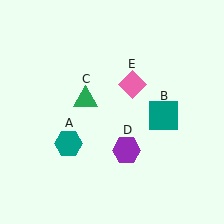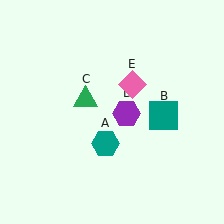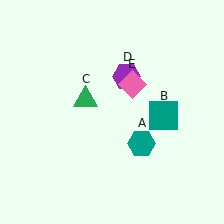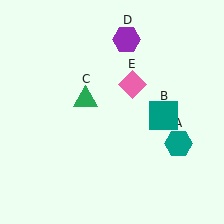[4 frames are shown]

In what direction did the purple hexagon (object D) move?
The purple hexagon (object D) moved up.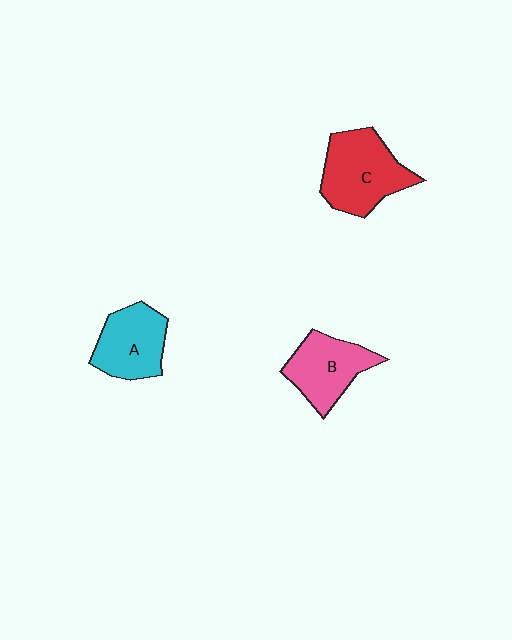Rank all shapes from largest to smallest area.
From largest to smallest: C (red), B (pink), A (cyan).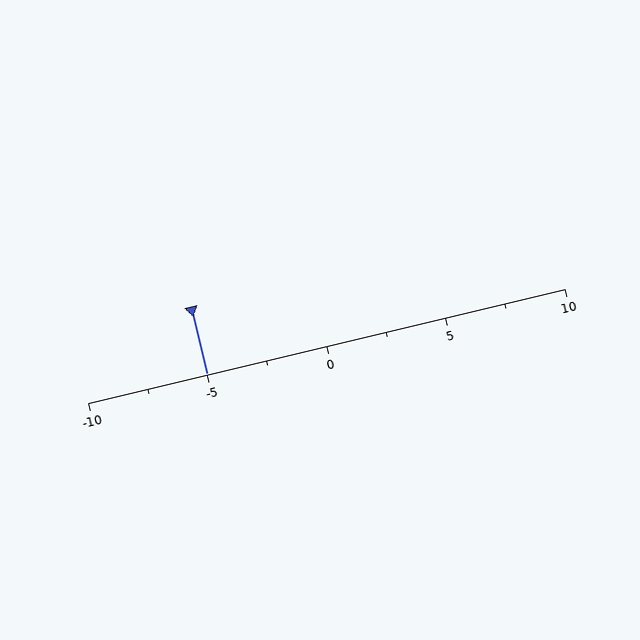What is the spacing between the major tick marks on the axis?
The major ticks are spaced 5 apart.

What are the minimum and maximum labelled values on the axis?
The axis runs from -10 to 10.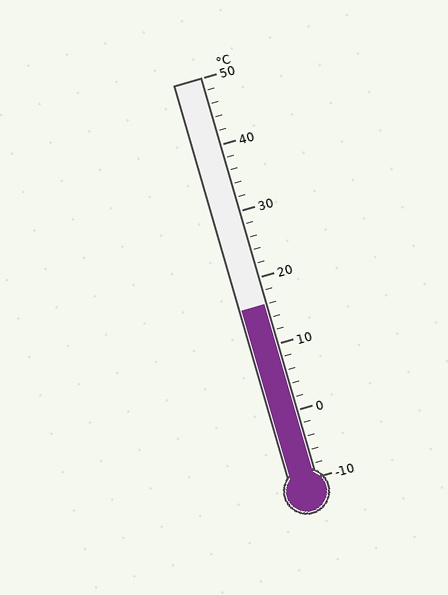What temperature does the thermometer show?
The thermometer shows approximately 16°C.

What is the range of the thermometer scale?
The thermometer scale ranges from -10°C to 50°C.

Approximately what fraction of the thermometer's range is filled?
The thermometer is filled to approximately 45% of its range.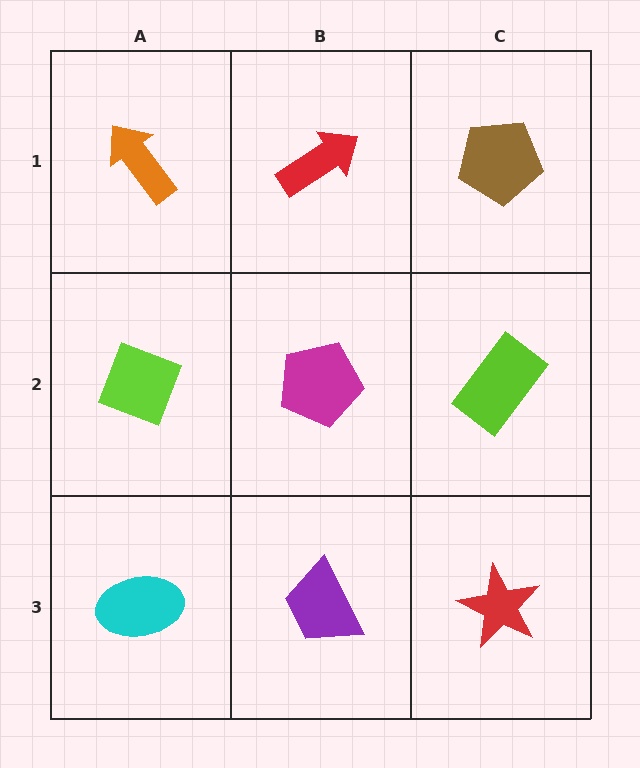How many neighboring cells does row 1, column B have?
3.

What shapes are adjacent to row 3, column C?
A lime rectangle (row 2, column C), a purple trapezoid (row 3, column B).